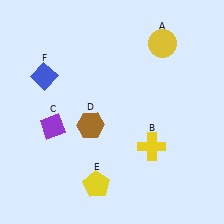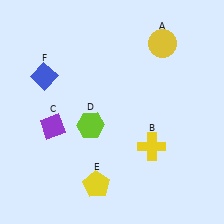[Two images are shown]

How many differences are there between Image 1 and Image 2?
There is 1 difference between the two images.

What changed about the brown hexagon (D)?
In Image 1, D is brown. In Image 2, it changed to lime.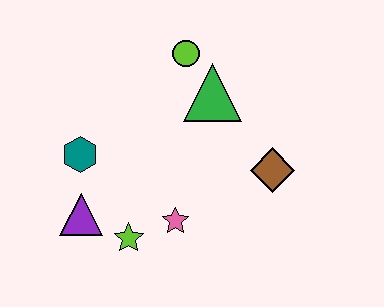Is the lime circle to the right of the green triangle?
No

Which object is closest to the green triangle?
The lime circle is closest to the green triangle.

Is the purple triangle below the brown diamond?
Yes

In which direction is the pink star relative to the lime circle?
The pink star is below the lime circle.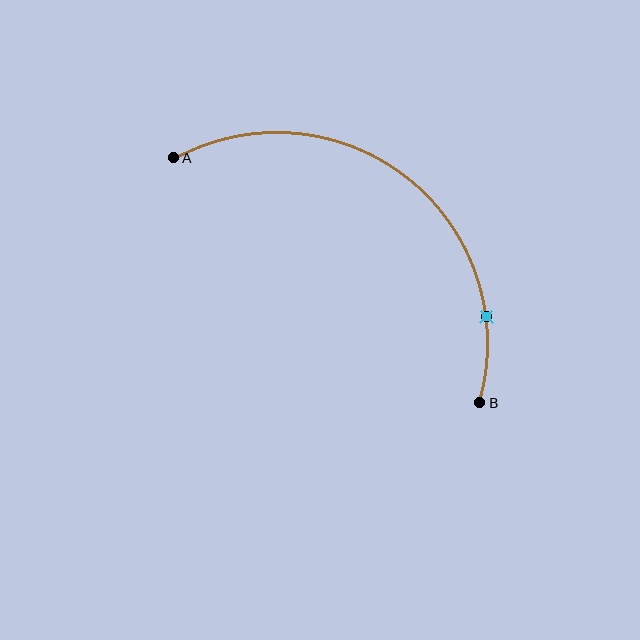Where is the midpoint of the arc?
The arc midpoint is the point on the curve farthest from the straight line joining A and B. It sits above and to the right of that line.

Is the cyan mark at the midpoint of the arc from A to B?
No. The cyan mark lies on the arc but is closer to endpoint B. The arc midpoint would be at the point on the curve equidistant along the arc from both A and B.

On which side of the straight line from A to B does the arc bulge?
The arc bulges above and to the right of the straight line connecting A and B.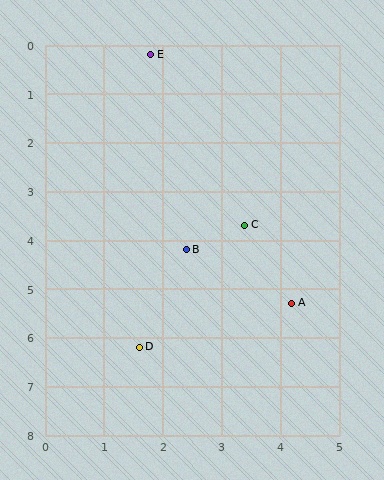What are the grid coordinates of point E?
Point E is at approximately (1.8, 0.2).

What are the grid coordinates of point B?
Point B is at approximately (2.4, 4.2).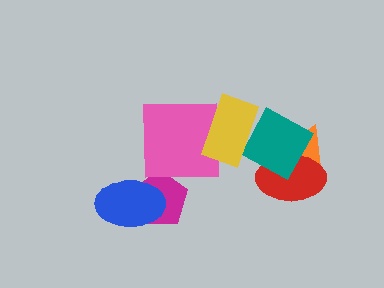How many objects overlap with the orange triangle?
2 objects overlap with the orange triangle.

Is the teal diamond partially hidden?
Yes, it is partially covered by another shape.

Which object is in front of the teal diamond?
The yellow rectangle is in front of the teal diamond.